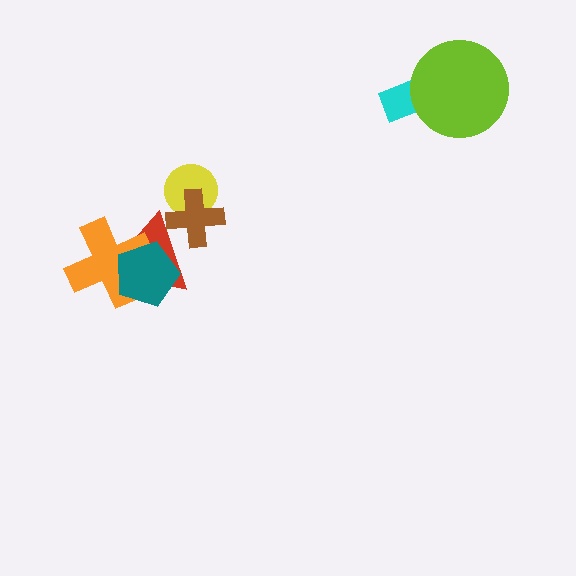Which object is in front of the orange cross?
The teal pentagon is in front of the orange cross.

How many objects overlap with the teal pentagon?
2 objects overlap with the teal pentagon.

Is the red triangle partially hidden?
Yes, it is partially covered by another shape.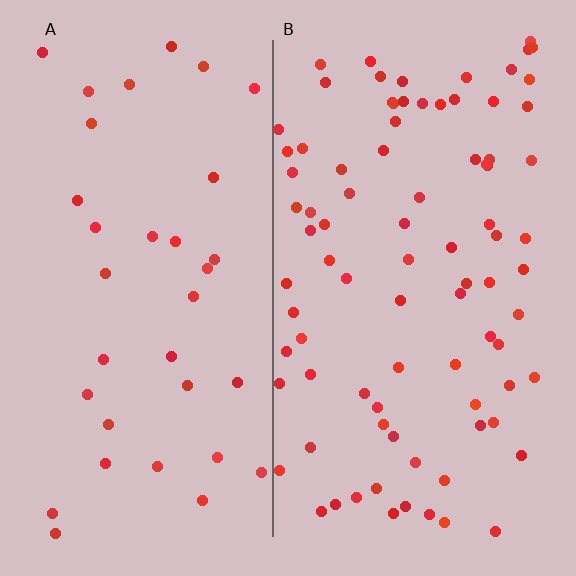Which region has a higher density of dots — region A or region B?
B (the right).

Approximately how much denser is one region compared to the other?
Approximately 2.6× — region B over region A.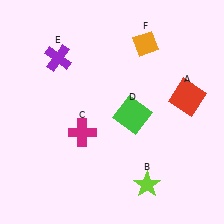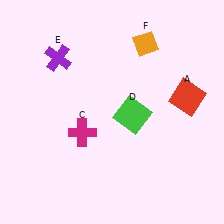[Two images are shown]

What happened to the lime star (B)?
The lime star (B) was removed in Image 2. It was in the bottom-right area of Image 1.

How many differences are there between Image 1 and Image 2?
There is 1 difference between the two images.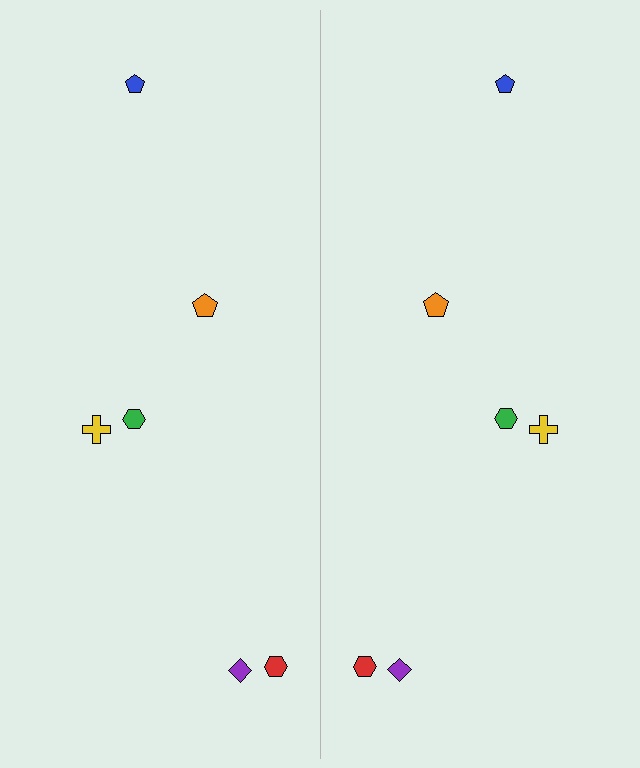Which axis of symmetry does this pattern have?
The pattern has a vertical axis of symmetry running through the center of the image.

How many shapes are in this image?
There are 12 shapes in this image.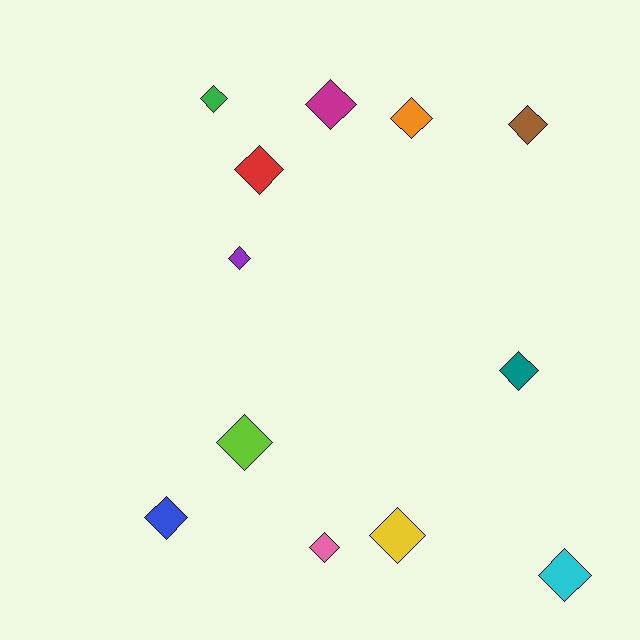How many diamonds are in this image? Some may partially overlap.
There are 12 diamonds.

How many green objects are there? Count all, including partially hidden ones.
There is 1 green object.